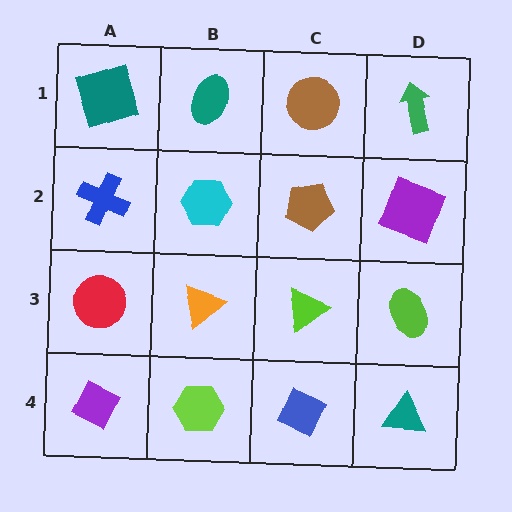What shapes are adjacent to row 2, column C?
A brown circle (row 1, column C), a lime triangle (row 3, column C), a cyan hexagon (row 2, column B), a purple square (row 2, column D).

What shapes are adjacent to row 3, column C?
A brown pentagon (row 2, column C), a blue diamond (row 4, column C), an orange triangle (row 3, column B), a lime ellipse (row 3, column D).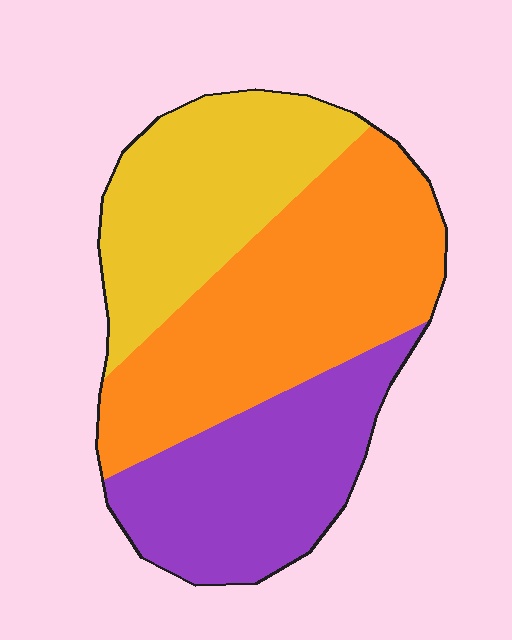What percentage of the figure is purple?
Purple covers 29% of the figure.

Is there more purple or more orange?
Orange.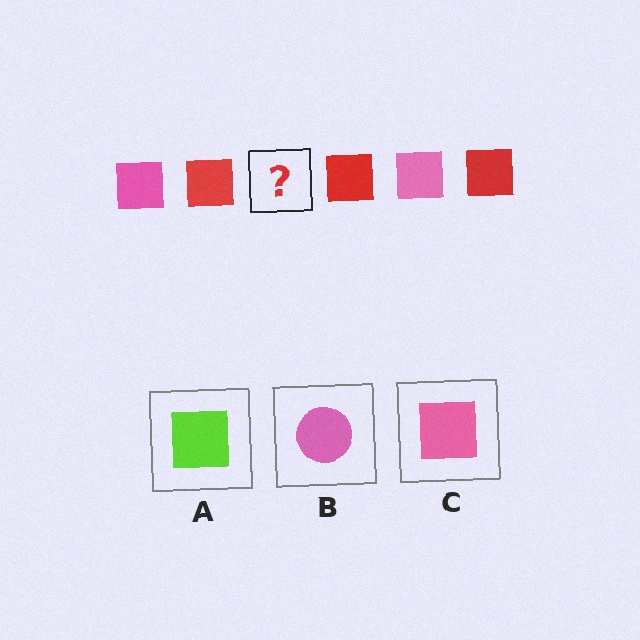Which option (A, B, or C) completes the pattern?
C.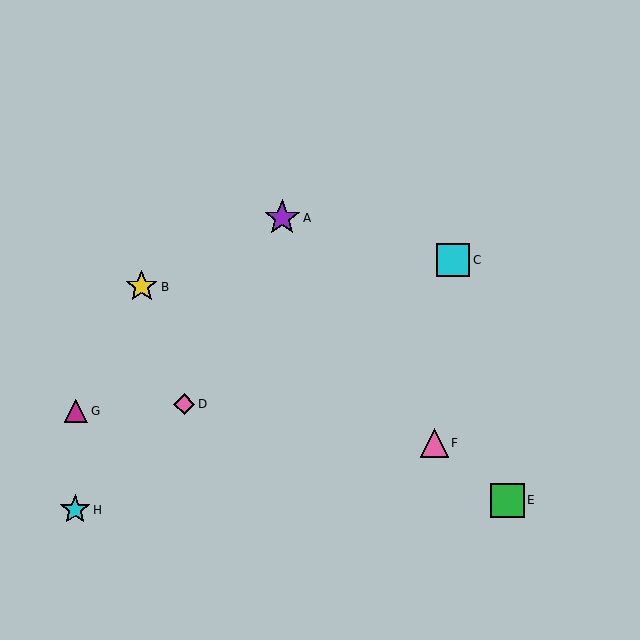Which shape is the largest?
The purple star (labeled A) is the largest.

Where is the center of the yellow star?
The center of the yellow star is at (142, 287).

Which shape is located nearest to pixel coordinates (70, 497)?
The cyan star (labeled H) at (75, 510) is nearest to that location.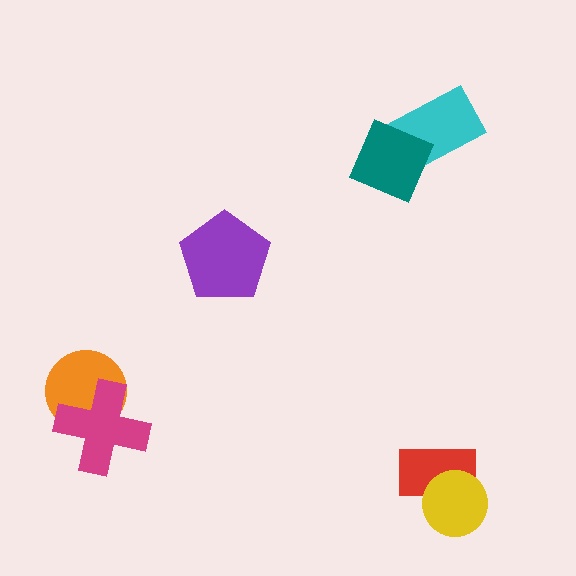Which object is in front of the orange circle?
The magenta cross is in front of the orange circle.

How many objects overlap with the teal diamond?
1 object overlaps with the teal diamond.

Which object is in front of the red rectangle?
The yellow circle is in front of the red rectangle.